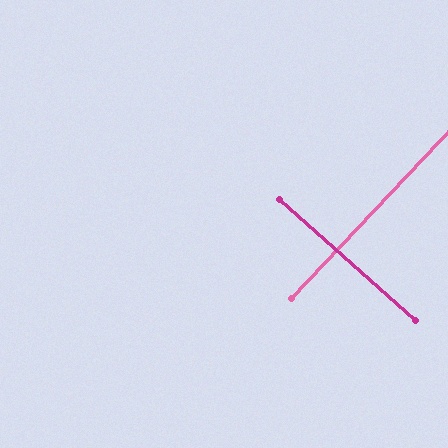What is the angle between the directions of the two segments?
Approximately 88 degrees.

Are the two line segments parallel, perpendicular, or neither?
Perpendicular — they meet at approximately 88°.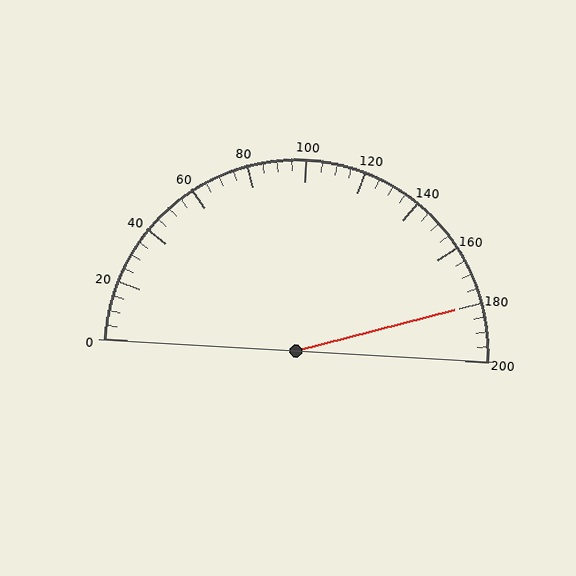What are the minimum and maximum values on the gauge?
The gauge ranges from 0 to 200.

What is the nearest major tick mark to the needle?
The nearest major tick mark is 180.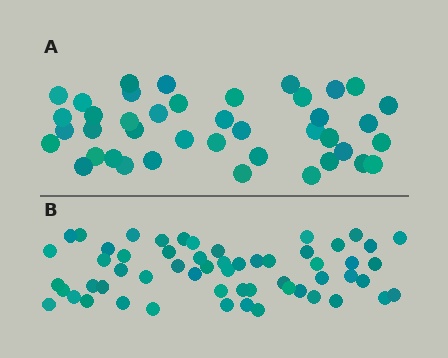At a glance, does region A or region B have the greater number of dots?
Region B (the bottom region) has more dots.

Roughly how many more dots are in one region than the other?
Region B has approximately 15 more dots than region A.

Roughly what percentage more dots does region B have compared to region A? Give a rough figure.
About 40% more.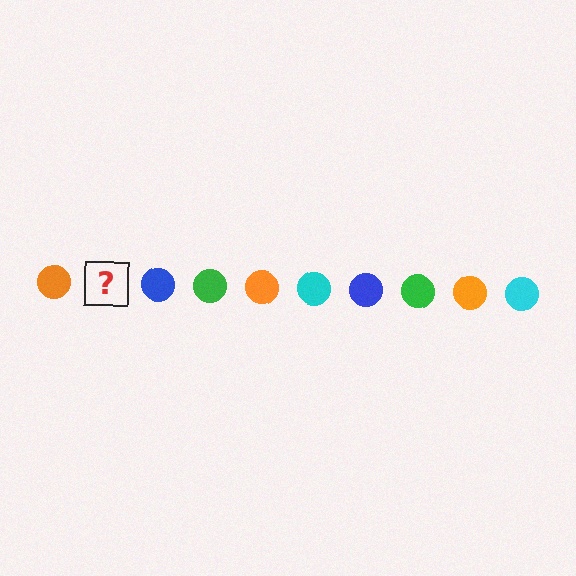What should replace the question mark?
The question mark should be replaced with a cyan circle.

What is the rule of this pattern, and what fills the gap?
The rule is that the pattern cycles through orange, cyan, blue, green circles. The gap should be filled with a cyan circle.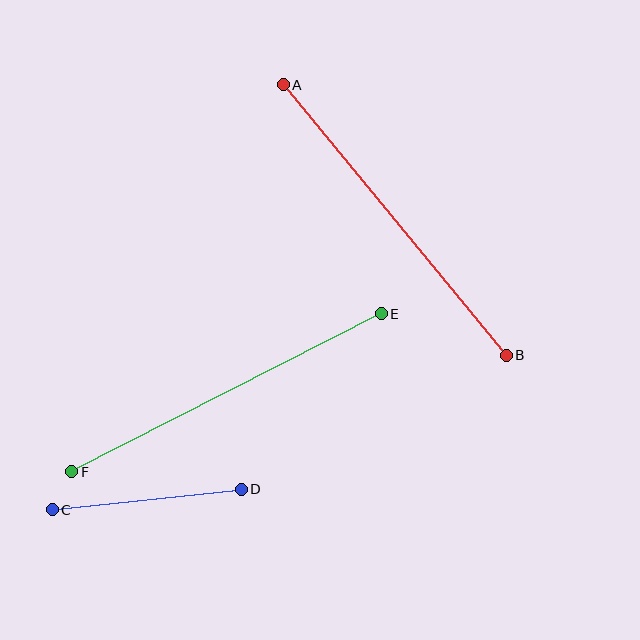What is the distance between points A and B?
The distance is approximately 351 pixels.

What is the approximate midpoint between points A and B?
The midpoint is at approximately (395, 220) pixels.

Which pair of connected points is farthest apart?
Points A and B are farthest apart.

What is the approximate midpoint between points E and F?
The midpoint is at approximately (227, 393) pixels.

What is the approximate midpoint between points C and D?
The midpoint is at approximately (147, 500) pixels.